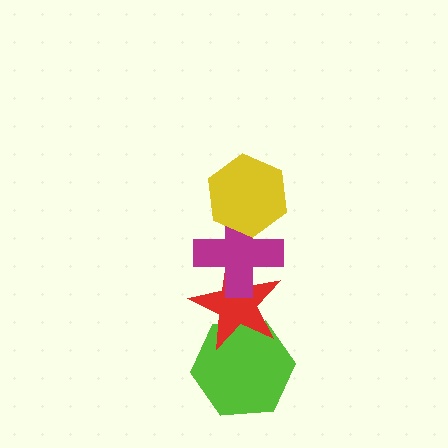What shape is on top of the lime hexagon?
The red star is on top of the lime hexagon.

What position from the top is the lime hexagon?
The lime hexagon is 4th from the top.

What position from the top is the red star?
The red star is 3rd from the top.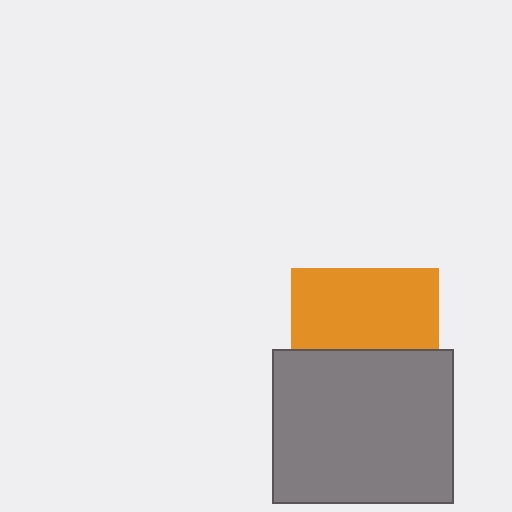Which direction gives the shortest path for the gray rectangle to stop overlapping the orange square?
Moving down gives the shortest separation.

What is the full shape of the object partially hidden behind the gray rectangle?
The partially hidden object is an orange square.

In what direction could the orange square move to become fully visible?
The orange square could move up. That would shift it out from behind the gray rectangle entirely.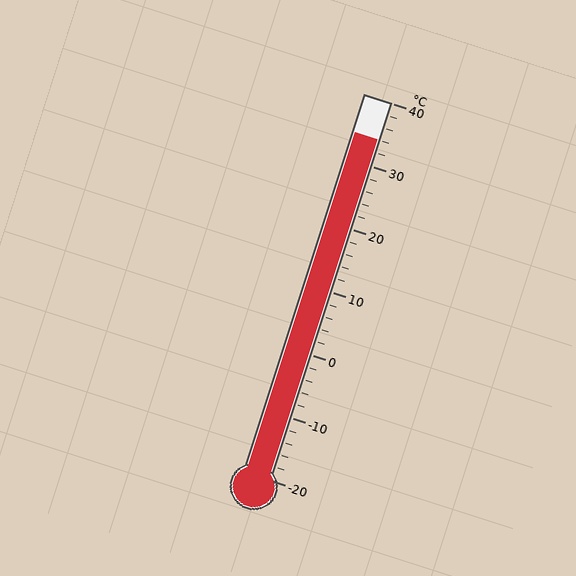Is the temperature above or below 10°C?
The temperature is above 10°C.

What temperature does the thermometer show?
The thermometer shows approximately 34°C.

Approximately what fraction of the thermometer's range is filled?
The thermometer is filled to approximately 90% of its range.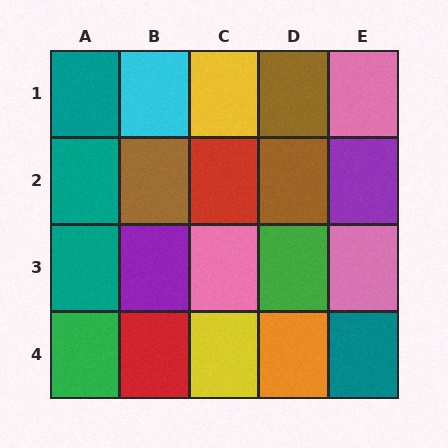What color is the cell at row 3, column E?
Pink.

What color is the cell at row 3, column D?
Green.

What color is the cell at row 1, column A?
Teal.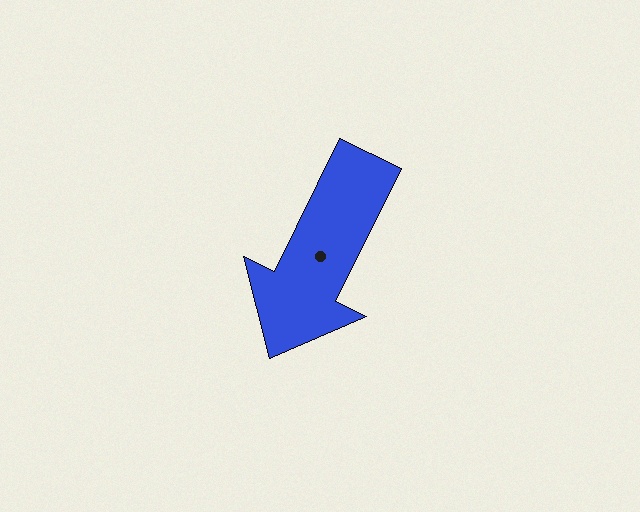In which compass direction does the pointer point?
Southwest.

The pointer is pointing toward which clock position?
Roughly 7 o'clock.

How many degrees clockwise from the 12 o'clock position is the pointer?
Approximately 206 degrees.